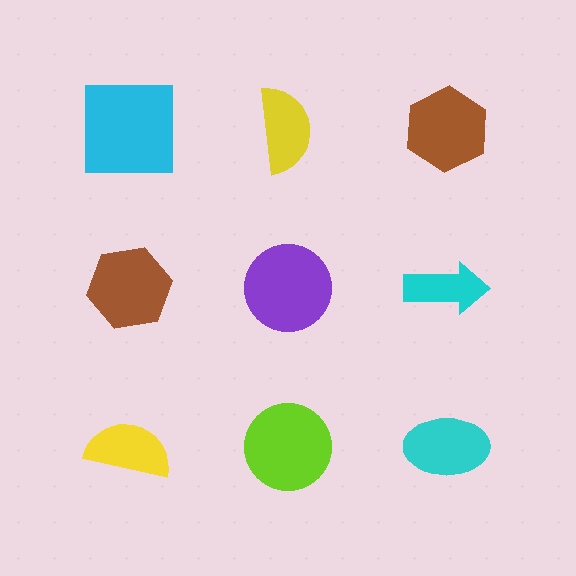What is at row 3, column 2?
A lime circle.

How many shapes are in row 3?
3 shapes.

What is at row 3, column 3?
A cyan ellipse.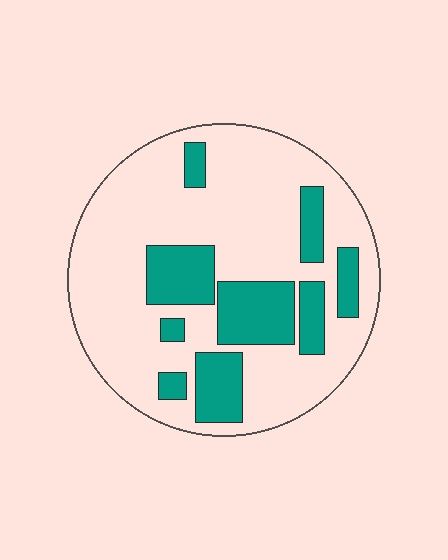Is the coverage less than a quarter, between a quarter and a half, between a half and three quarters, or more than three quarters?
Between a quarter and a half.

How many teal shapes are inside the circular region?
9.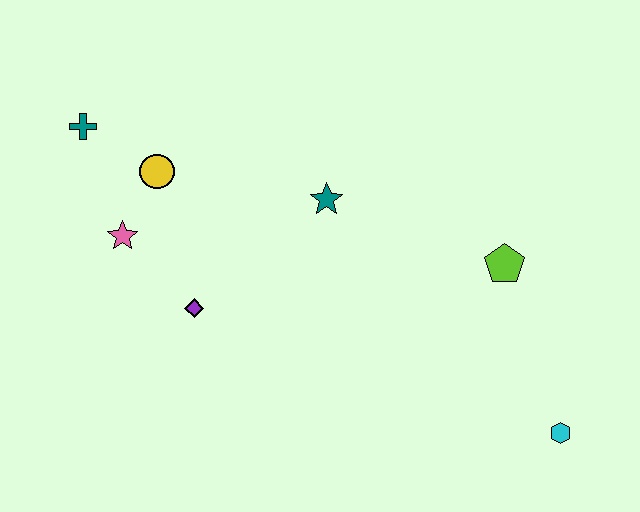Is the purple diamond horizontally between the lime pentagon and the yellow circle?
Yes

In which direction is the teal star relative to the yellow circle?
The teal star is to the right of the yellow circle.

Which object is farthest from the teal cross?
The cyan hexagon is farthest from the teal cross.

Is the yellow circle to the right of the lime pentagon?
No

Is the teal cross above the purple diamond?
Yes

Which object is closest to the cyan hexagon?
The lime pentagon is closest to the cyan hexagon.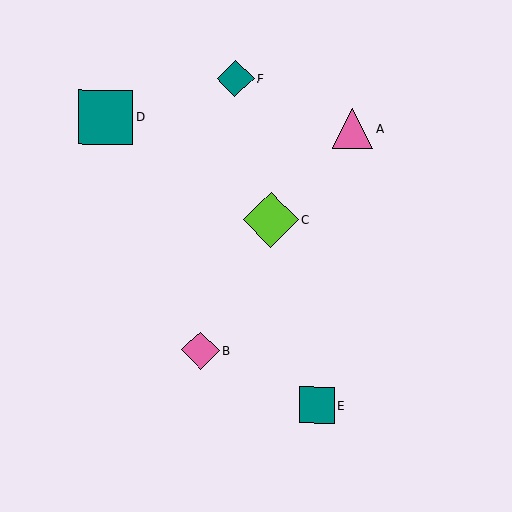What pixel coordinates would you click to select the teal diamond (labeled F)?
Click at (235, 78) to select the teal diamond F.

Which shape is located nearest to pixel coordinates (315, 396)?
The teal square (labeled E) at (317, 405) is nearest to that location.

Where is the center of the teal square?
The center of the teal square is at (106, 117).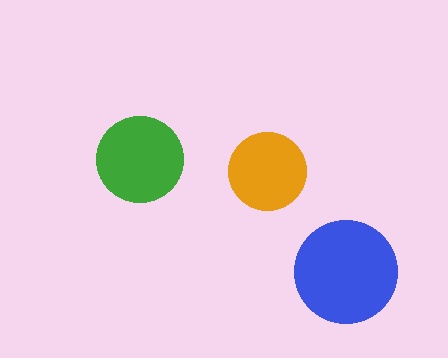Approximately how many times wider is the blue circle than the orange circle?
About 1.5 times wider.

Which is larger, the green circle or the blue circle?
The blue one.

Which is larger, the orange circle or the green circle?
The green one.